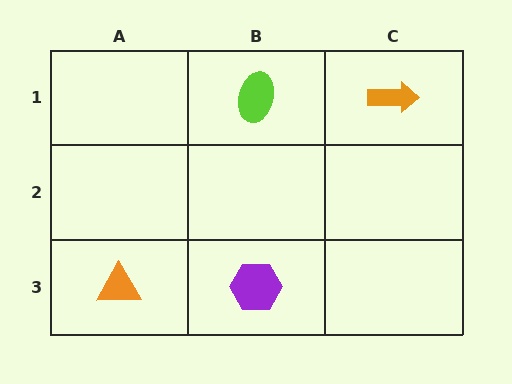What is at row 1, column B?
A lime ellipse.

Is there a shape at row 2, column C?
No, that cell is empty.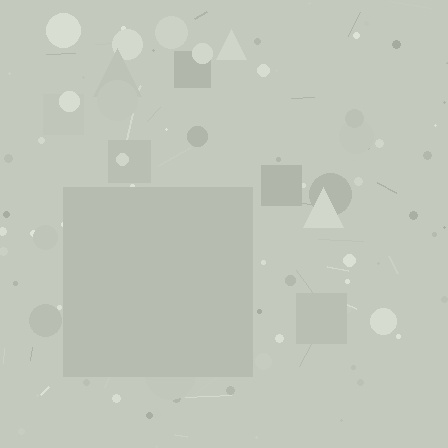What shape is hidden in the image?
A square is hidden in the image.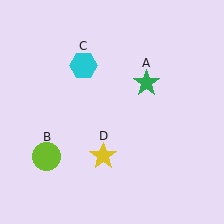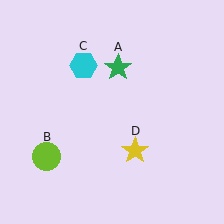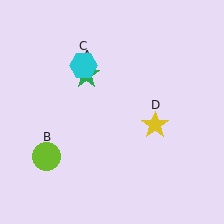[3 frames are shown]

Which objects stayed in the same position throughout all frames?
Lime circle (object B) and cyan hexagon (object C) remained stationary.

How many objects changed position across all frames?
2 objects changed position: green star (object A), yellow star (object D).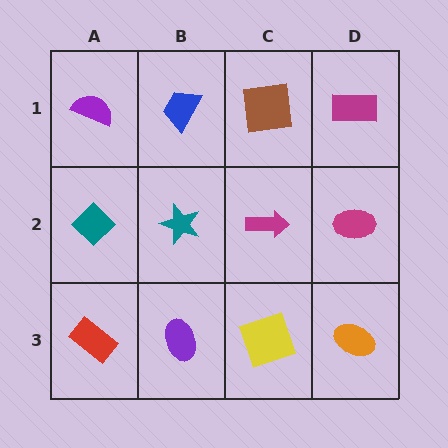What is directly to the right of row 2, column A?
A teal star.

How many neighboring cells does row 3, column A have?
2.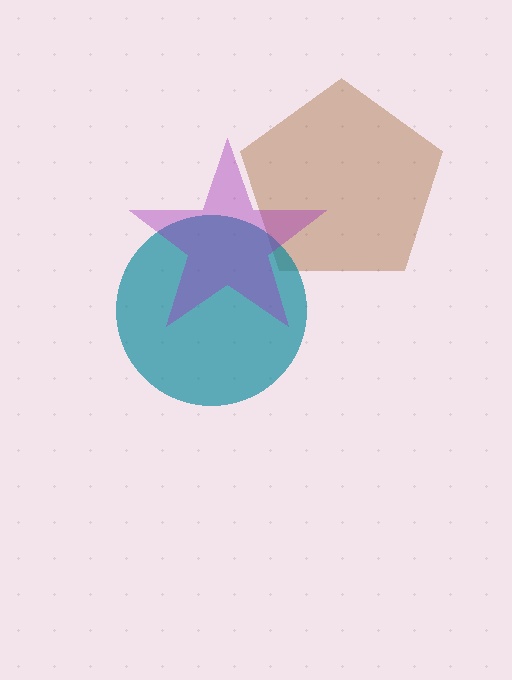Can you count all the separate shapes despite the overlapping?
Yes, there are 3 separate shapes.